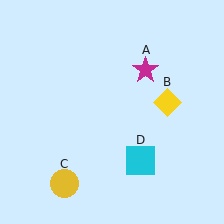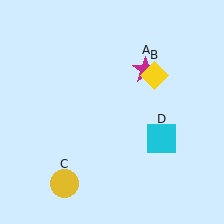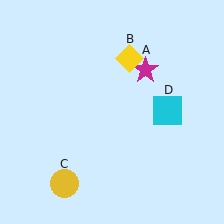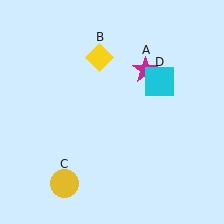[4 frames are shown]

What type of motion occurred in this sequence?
The yellow diamond (object B), cyan square (object D) rotated counterclockwise around the center of the scene.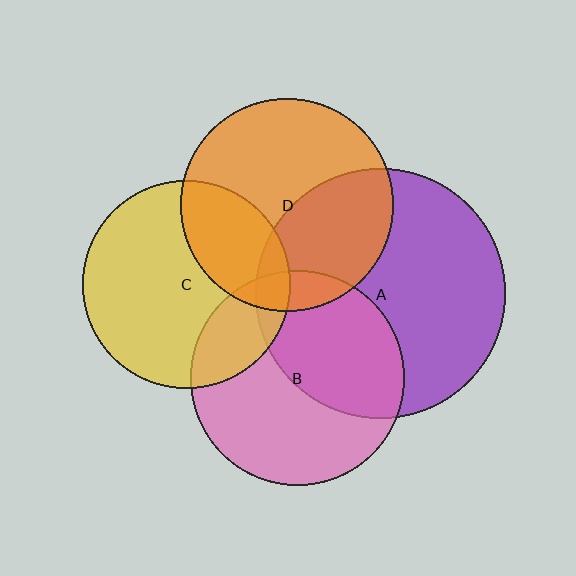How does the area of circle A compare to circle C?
Approximately 1.5 times.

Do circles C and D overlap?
Yes.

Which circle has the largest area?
Circle A (purple).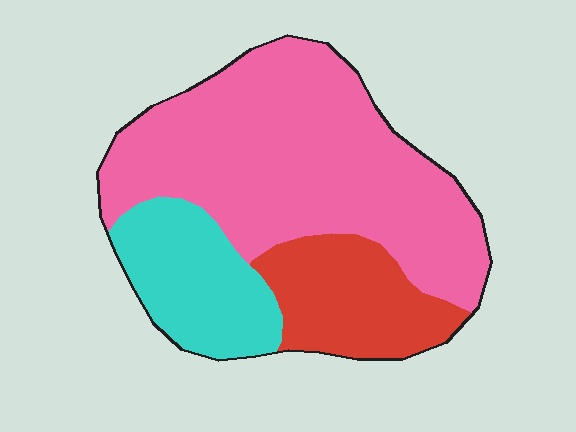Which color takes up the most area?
Pink, at roughly 60%.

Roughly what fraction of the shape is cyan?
Cyan covers 20% of the shape.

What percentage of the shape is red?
Red covers around 20% of the shape.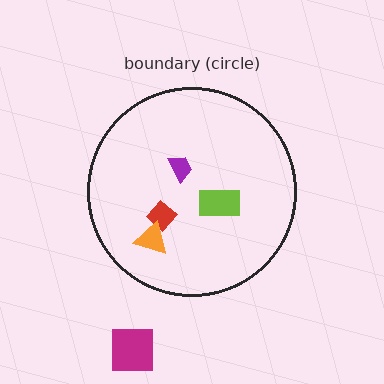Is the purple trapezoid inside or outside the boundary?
Inside.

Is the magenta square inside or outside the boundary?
Outside.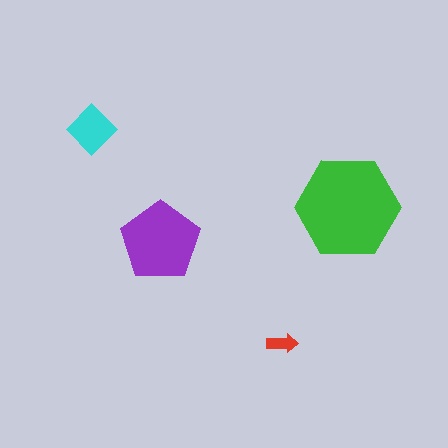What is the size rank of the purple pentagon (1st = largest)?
2nd.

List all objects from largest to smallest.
The green hexagon, the purple pentagon, the cyan diamond, the red arrow.